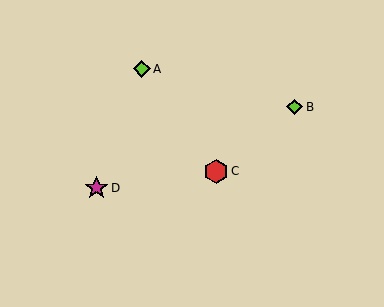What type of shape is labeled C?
Shape C is a red hexagon.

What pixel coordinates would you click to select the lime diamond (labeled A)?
Click at (142, 69) to select the lime diamond A.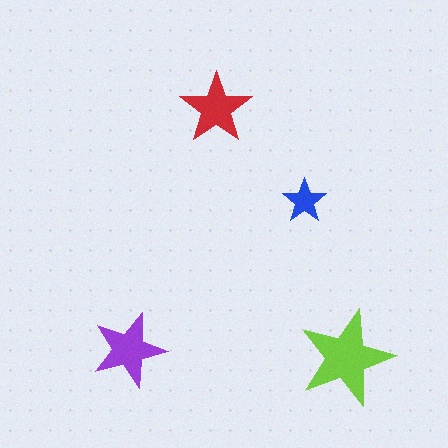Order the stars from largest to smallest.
the lime one, the purple one, the red one, the blue one.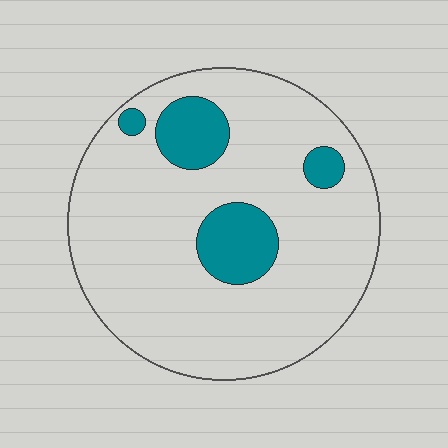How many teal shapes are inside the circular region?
4.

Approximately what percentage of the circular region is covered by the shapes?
Approximately 15%.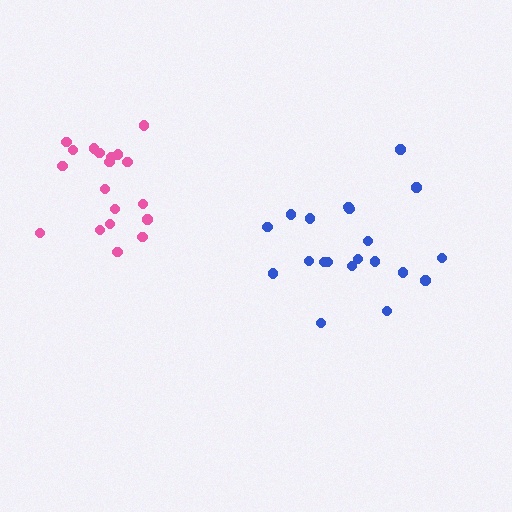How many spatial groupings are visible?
There are 2 spatial groupings.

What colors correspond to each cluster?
The clusters are colored: pink, blue.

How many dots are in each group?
Group 1: 19 dots, Group 2: 20 dots (39 total).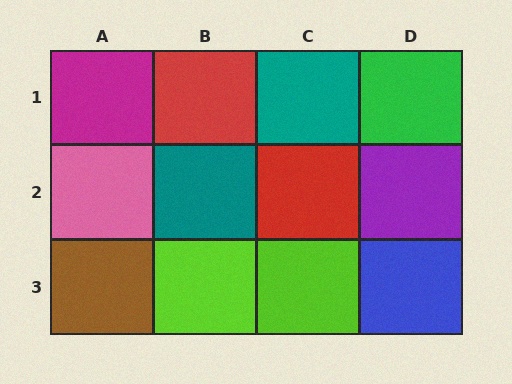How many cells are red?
2 cells are red.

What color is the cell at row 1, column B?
Red.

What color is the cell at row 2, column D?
Purple.